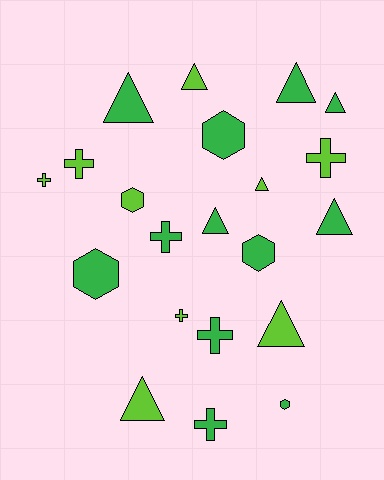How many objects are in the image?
There are 21 objects.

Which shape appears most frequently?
Triangle, with 9 objects.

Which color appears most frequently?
Green, with 12 objects.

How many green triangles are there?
There are 5 green triangles.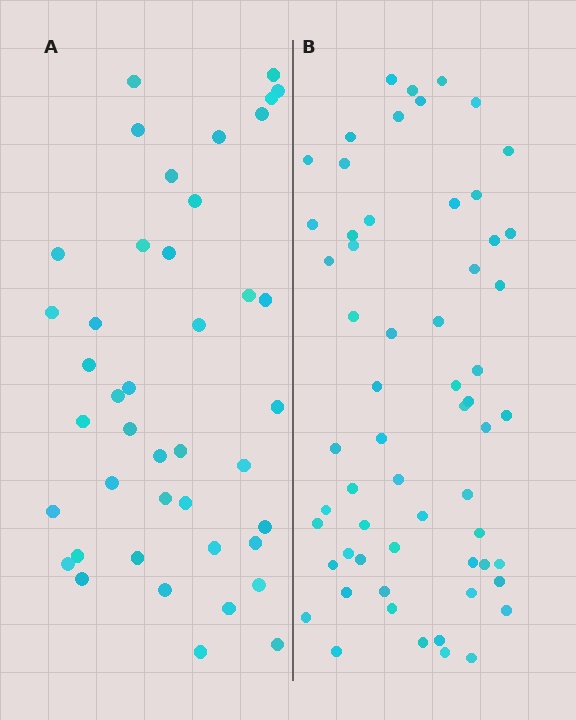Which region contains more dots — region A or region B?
Region B (the right region) has more dots.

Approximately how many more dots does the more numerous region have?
Region B has approximately 20 more dots than region A.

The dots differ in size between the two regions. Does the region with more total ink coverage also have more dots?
No. Region A has more total ink coverage because its dots are larger, but region B actually contains more individual dots. Total area can be misleading — the number of items is what matters here.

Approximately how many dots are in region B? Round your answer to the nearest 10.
About 60 dots.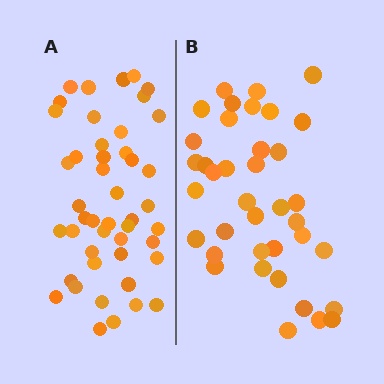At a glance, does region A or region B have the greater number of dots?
Region A (the left region) has more dots.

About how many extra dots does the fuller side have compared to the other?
Region A has roughly 8 or so more dots than region B.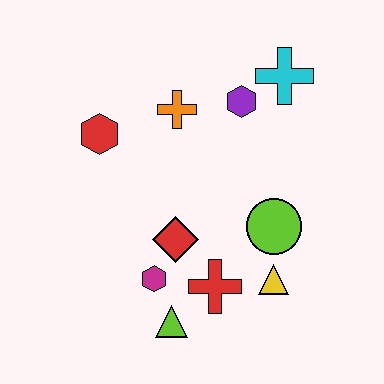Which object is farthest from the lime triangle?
The cyan cross is farthest from the lime triangle.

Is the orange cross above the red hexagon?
Yes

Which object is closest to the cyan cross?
The purple hexagon is closest to the cyan cross.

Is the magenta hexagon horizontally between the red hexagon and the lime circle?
Yes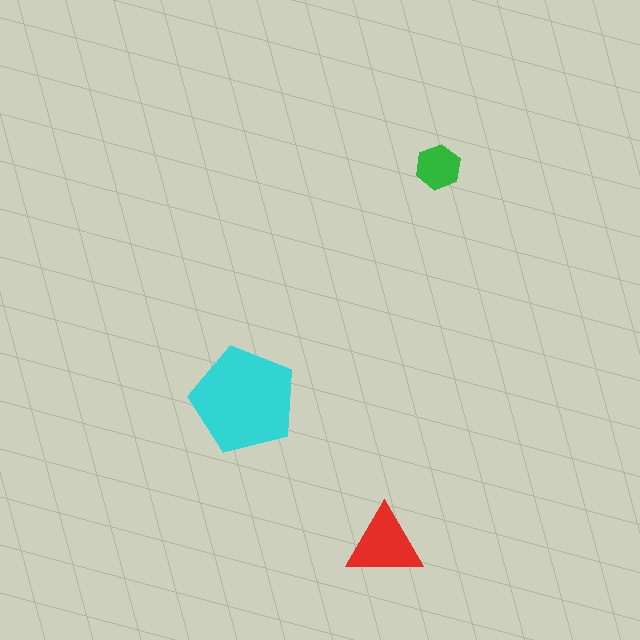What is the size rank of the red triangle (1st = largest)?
2nd.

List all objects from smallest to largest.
The green hexagon, the red triangle, the cyan pentagon.